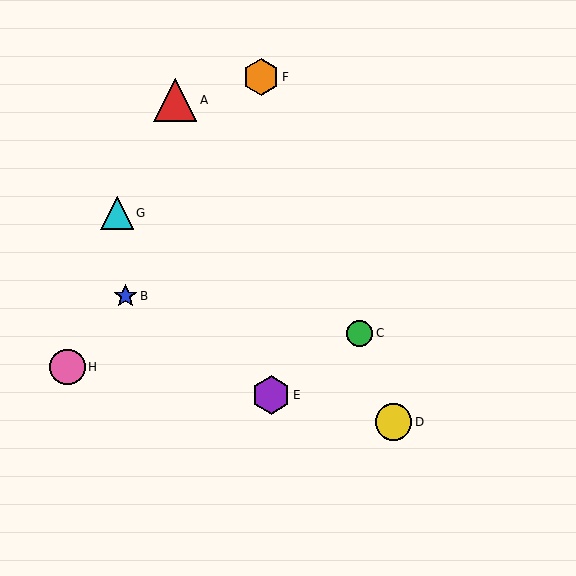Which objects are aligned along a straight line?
Objects C, D, F are aligned along a straight line.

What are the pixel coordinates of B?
Object B is at (126, 296).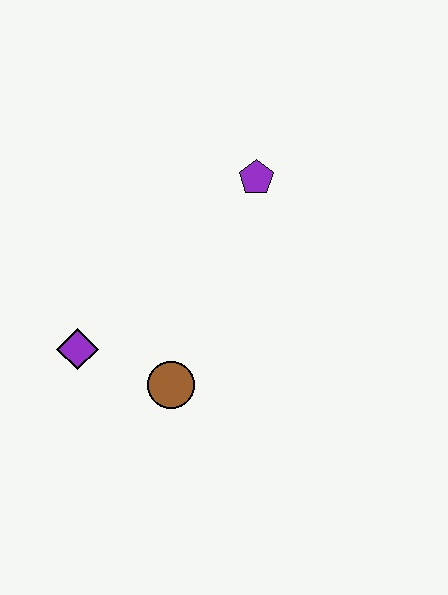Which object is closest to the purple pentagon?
The brown circle is closest to the purple pentagon.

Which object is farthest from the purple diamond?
The purple pentagon is farthest from the purple diamond.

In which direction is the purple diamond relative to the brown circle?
The purple diamond is to the left of the brown circle.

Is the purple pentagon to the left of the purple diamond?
No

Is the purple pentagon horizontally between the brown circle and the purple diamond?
No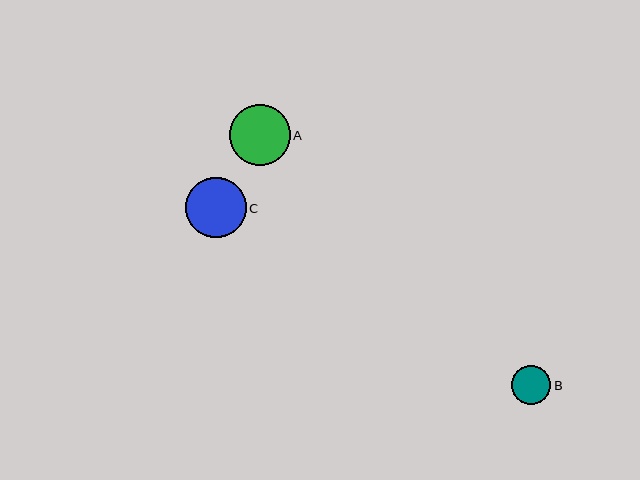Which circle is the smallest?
Circle B is the smallest with a size of approximately 39 pixels.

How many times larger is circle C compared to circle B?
Circle C is approximately 1.6 times the size of circle B.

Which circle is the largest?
Circle A is the largest with a size of approximately 61 pixels.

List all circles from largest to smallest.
From largest to smallest: A, C, B.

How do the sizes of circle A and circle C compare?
Circle A and circle C are approximately the same size.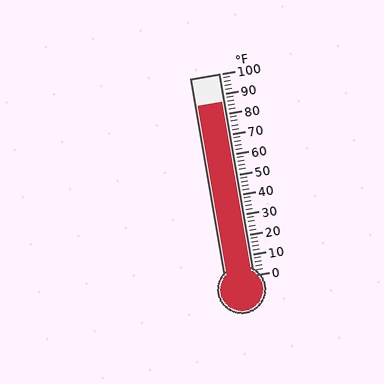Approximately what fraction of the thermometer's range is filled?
The thermometer is filled to approximately 85% of its range.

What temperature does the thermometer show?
The thermometer shows approximately 86°F.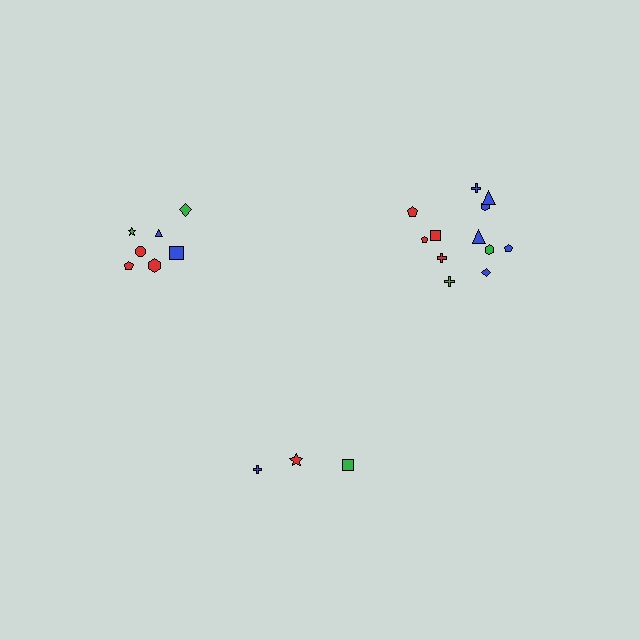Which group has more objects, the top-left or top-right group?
The top-right group.